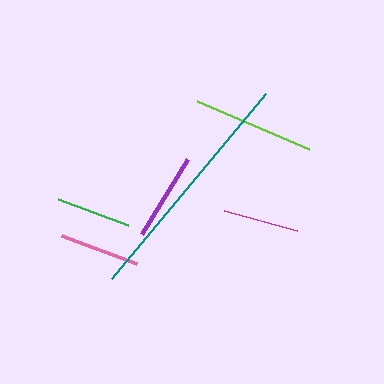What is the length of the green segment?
The green segment is approximately 75 pixels long.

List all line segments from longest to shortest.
From longest to shortest: teal, lime, purple, pink, magenta, green.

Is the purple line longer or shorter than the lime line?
The lime line is longer than the purple line.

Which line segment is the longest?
The teal line is the longest at approximately 241 pixels.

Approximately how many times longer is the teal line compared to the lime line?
The teal line is approximately 2.0 times the length of the lime line.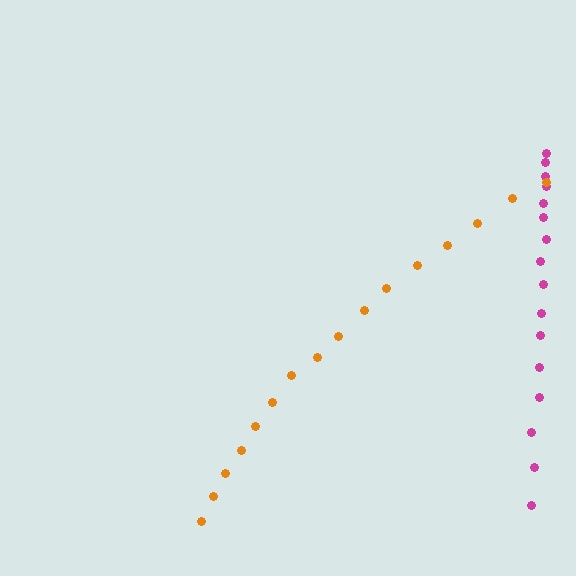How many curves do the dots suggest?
There are 2 distinct paths.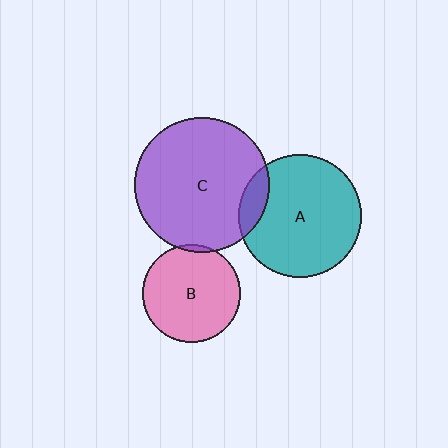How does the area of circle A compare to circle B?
Approximately 1.6 times.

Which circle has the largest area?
Circle C (purple).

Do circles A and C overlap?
Yes.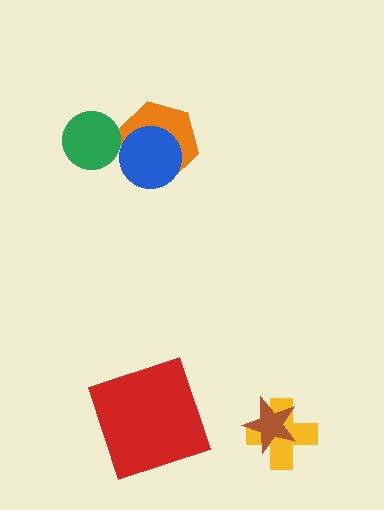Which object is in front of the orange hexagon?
The blue circle is in front of the orange hexagon.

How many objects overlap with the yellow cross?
1 object overlaps with the yellow cross.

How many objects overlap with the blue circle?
1 object overlaps with the blue circle.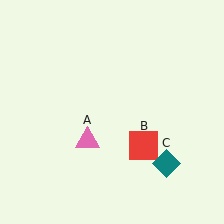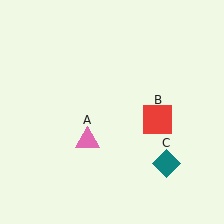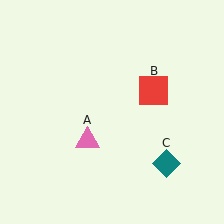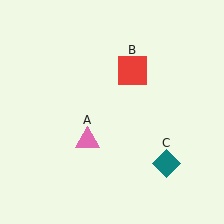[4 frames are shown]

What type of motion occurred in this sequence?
The red square (object B) rotated counterclockwise around the center of the scene.